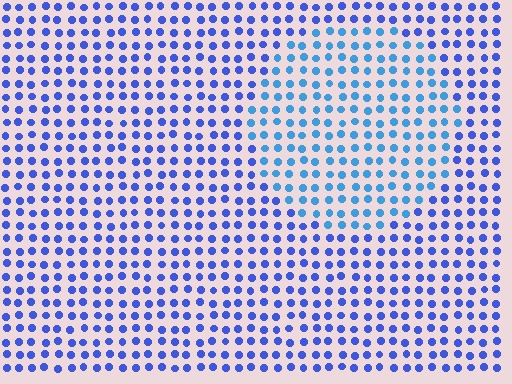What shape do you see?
I see a circle.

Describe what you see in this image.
The image is filled with small blue elements in a uniform arrangement. A circle-shaped region is visible where the elements are tinted to a slightly different hue, forming a subtle color boundary.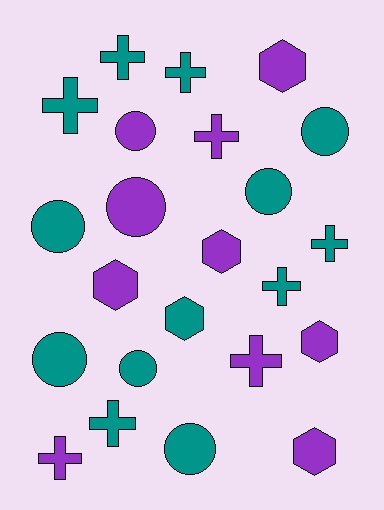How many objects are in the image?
There are 23 objects.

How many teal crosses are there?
There are 6 teal crosses.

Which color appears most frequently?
Teal, with 13 objects.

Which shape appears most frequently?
Cross, with 9 objects.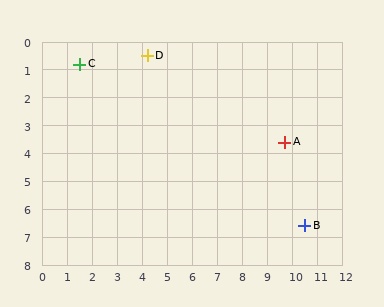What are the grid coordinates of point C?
Point C is at approximately (1.5, 0.8).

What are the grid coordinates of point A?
Point A is at approximately (9.7, 3.6).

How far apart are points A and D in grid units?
Points A and D are about 6.3 grid units apart.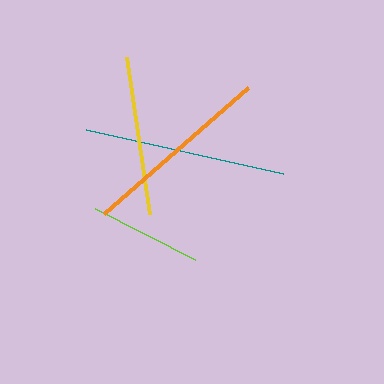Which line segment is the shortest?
The lime line is the shortest at approximately 112 pixels.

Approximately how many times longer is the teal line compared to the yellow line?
The teal line is approximately 1.3 times the length of the yellow line.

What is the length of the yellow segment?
The yellow segment is approximately 159 pixels long.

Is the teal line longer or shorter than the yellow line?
The teal line is longer than the yellow line.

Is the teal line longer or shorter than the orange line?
The teal line is longer than the orange line.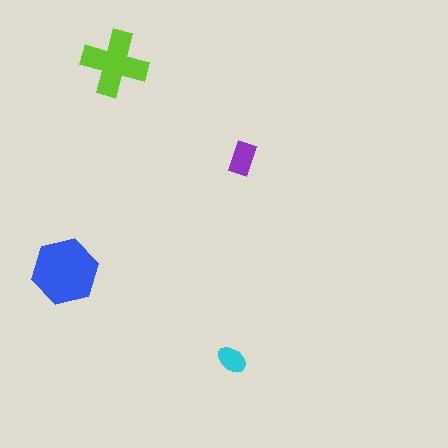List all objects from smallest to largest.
The cyan ellipse, the purple rectangle, the lime cross, the blue hexagon.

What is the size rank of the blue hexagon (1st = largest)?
1st.